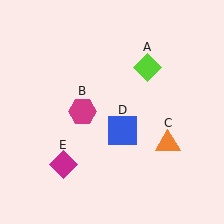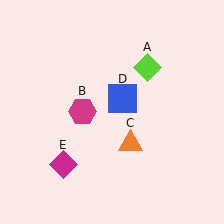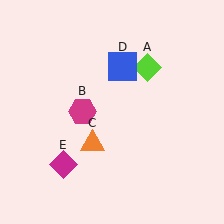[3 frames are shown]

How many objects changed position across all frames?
2 objects changed position: orange triangle (object C), blue square (object D).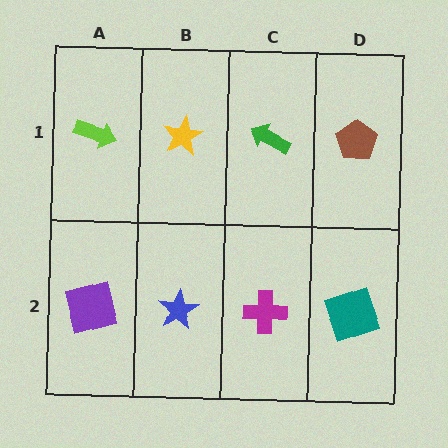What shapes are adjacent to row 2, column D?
A brown pentagon (row 1, column D), a magenta cross (row 2, column C).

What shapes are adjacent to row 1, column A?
A purple square (row 2, column A), a yellow star (row 1, column B).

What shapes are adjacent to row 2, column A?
A lime arrow (row 1, column A), a blue star (row 2, column B).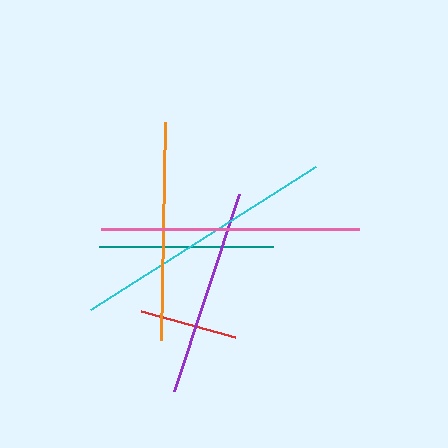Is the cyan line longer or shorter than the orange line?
The cyan line is longer than the orange line.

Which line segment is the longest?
The cyan line is the longest at approximately 267 pixels.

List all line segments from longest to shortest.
From longest to shortest: cyan, pink, orange, purple, teal, red.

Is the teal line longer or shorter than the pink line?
The pink line is longer than the teal line.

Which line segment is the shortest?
The red line is the shortest at approximately 98 pixels.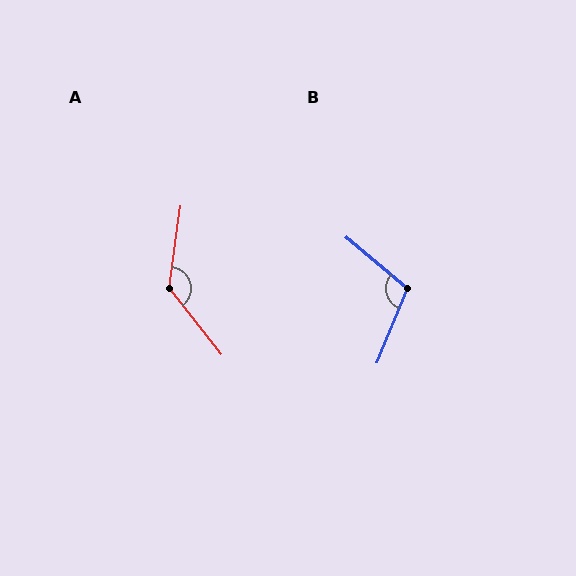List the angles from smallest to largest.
B (108°), A (134°).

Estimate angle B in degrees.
Approximately 108 degrees.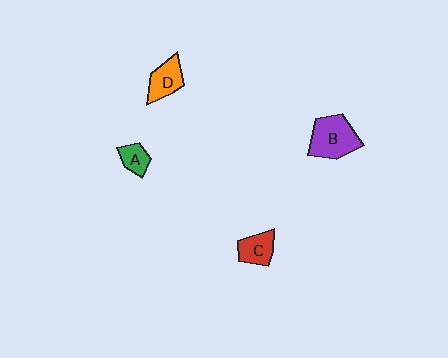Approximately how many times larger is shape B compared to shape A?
Approximately 2.4 times.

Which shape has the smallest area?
Shape A (green).